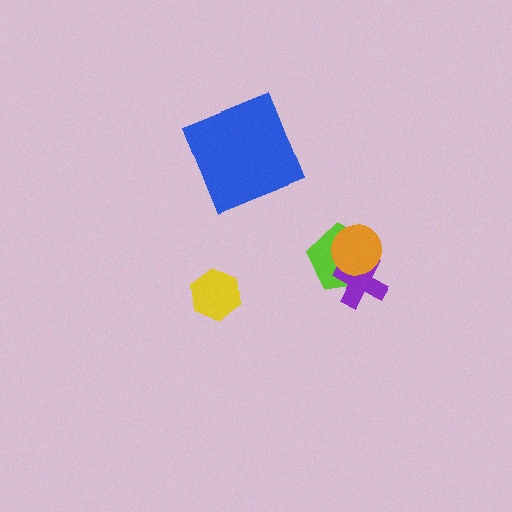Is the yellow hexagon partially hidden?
No, no other shape covers it.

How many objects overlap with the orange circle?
2 objects overlap with the orange circle.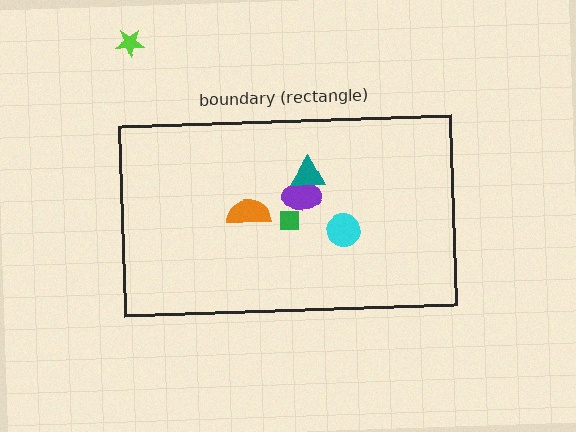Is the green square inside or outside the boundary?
Inside.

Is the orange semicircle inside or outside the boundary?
Inside.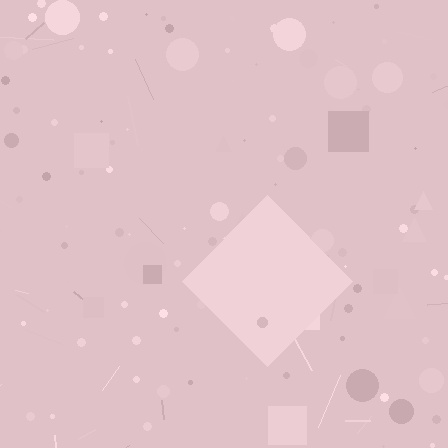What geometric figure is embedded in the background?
A diamond is embedded in the background.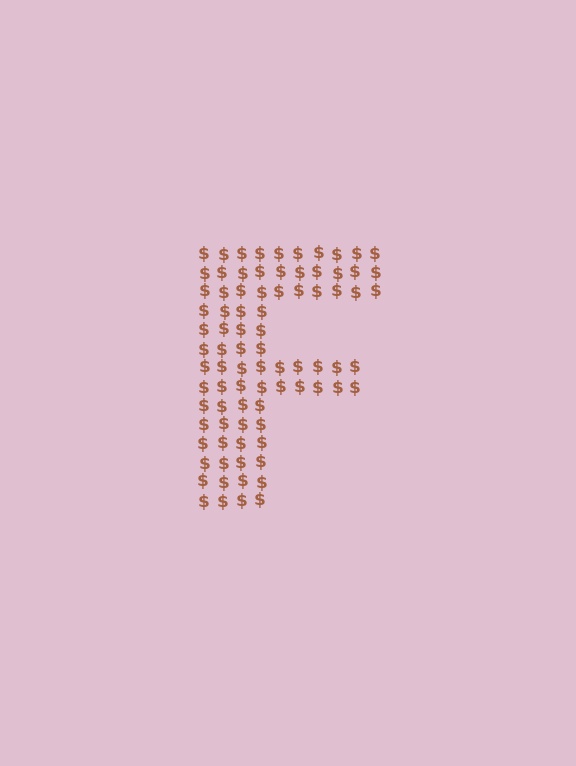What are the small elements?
The small elements are dollar signs.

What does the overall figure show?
The overall figure shows the letter F.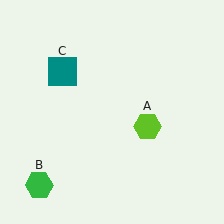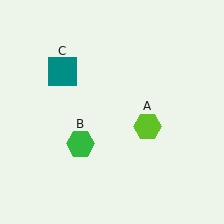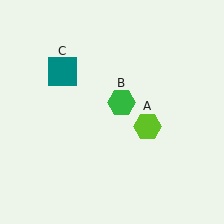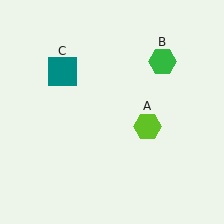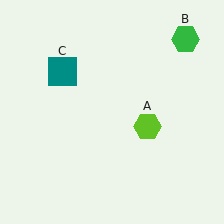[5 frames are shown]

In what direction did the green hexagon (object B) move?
The green hexagon (object B) moved up and to the right.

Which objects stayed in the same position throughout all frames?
Lime hexagon (object A) and teal square (object C) remained stationary.